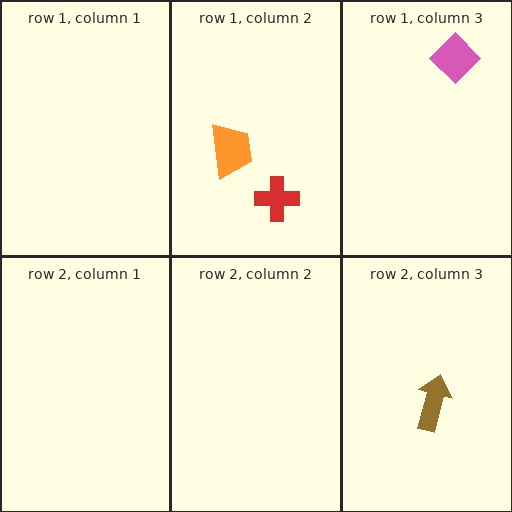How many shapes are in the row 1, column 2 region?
2.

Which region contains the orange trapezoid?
The row 1, column 2 region.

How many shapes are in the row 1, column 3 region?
1.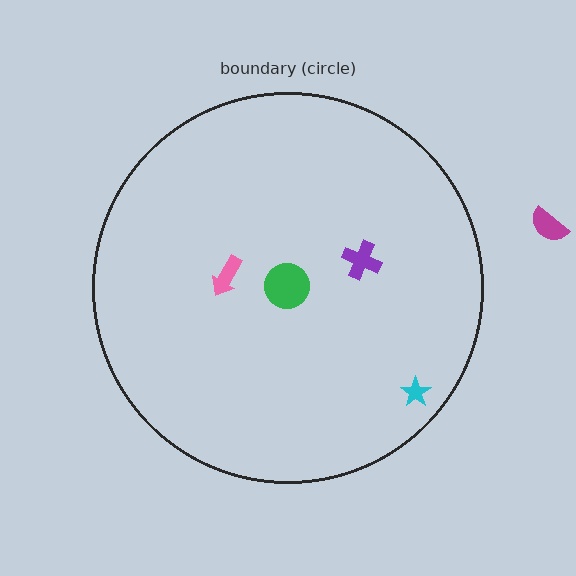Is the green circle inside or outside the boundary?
Inside.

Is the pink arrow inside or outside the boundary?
Inside.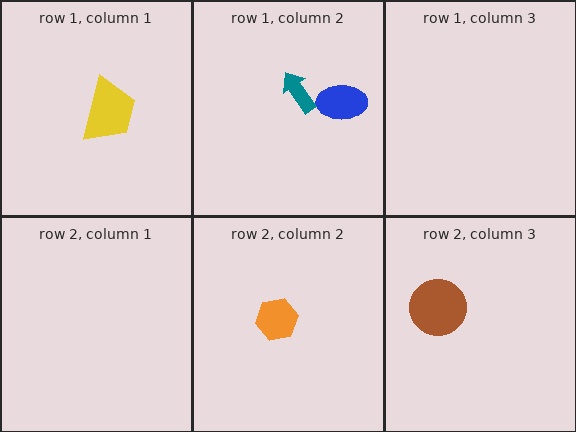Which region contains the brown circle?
The row 2, column 3 region.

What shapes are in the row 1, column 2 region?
The blue ellipse, the teal arrow.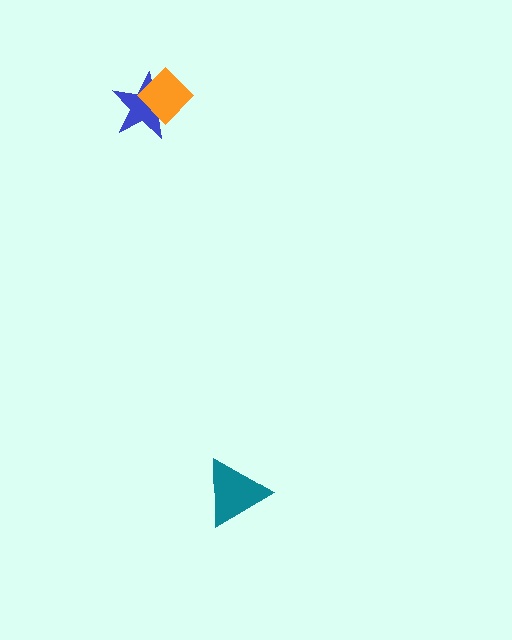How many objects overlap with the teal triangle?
0 objects overlap with the teal triangle.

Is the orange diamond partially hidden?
No, no other shape covers it.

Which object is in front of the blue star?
The orange diamond is in front of the blue star.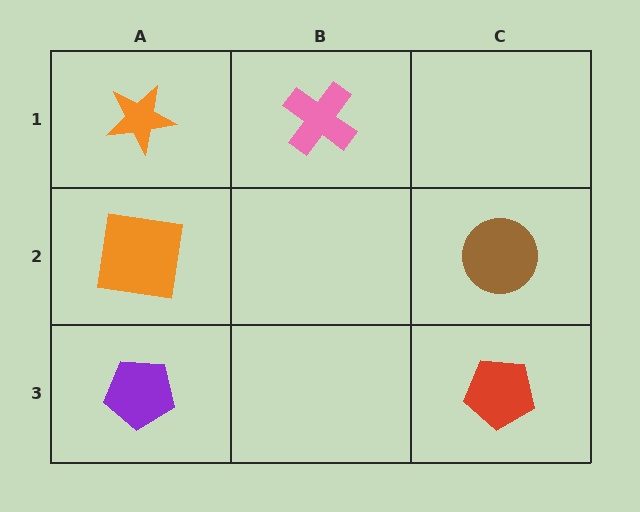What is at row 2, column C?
A brown circle.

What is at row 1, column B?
A pink cross.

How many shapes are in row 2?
2 shapes.